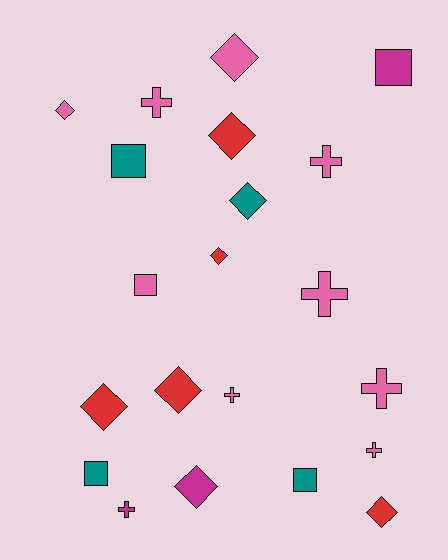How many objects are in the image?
There are 21 objects.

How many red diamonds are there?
There are 5 red diamonds.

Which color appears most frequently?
Pink, with 9 objects.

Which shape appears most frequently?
Diamond, with 9 objects.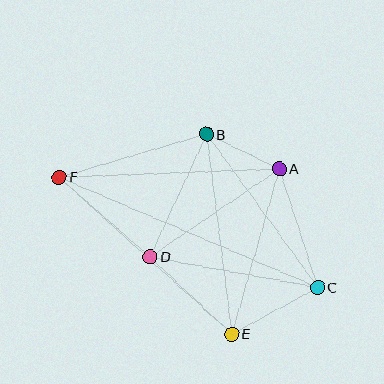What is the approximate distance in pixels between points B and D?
The distance between B and D is approximately 135 pixels.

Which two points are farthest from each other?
Points C and F are farthest from each other.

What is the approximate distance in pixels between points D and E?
The distance between D and E is approximately 112 pixels.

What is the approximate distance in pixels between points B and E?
The distance between B and E is approximately 201 pixels.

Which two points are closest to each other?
Points A and B are closest to each other.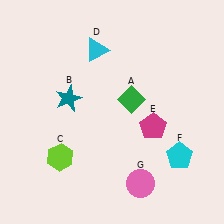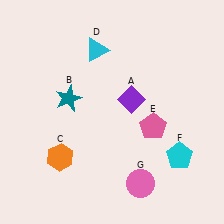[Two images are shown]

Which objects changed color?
A changed from green to purple. C changed from lime to orange. E changed from magenta to pink.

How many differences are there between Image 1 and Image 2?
There are 3 differences between the two images.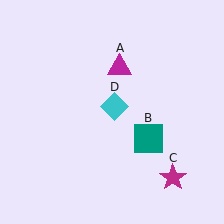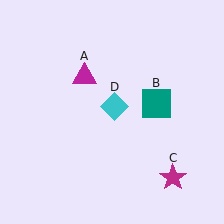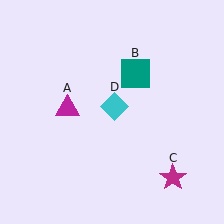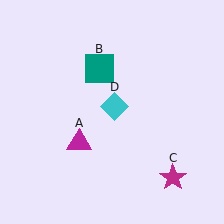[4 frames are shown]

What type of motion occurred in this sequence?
The magenta triangle (object A), teal square (object B) rotated counterclockwise around the center of the scene.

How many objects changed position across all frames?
2 objects changed position: magenta triangle (object A), teal square (object B).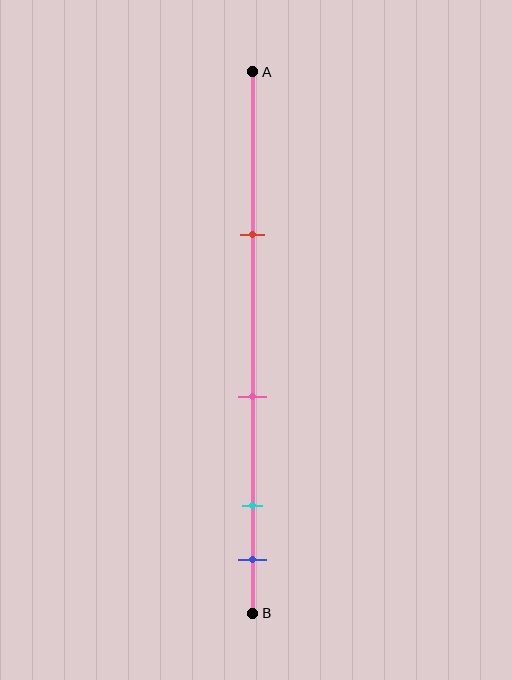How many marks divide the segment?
There are 4 marks dividing the segment.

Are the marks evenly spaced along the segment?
No, the marks are not evenly spaced.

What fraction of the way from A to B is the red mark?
The red mark is approximately 30% (0.3) of the way from A to B.